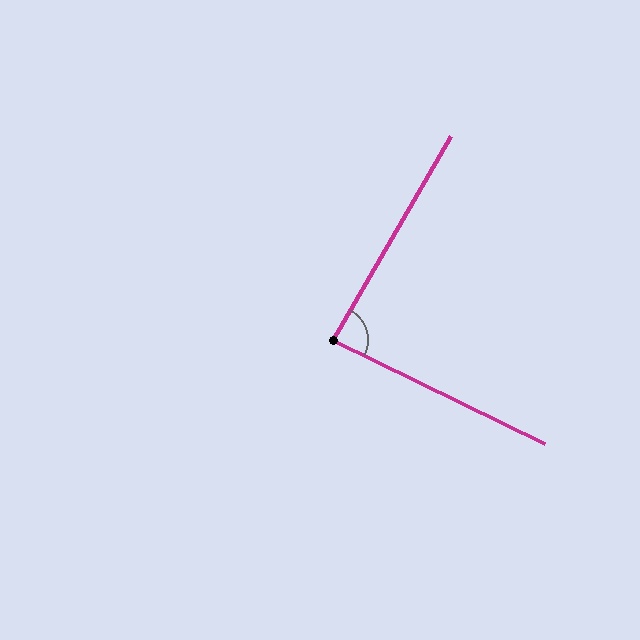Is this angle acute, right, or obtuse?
It is approximately a right angle.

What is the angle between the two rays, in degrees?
Approximately 86 degrees.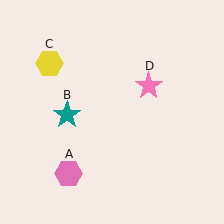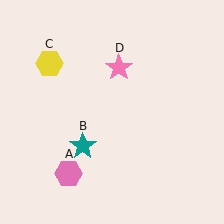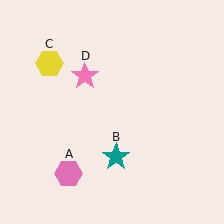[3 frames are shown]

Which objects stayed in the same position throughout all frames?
Pink hexagon (object A) and yellow hexagon (object C) remained stationary.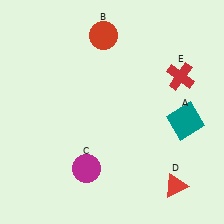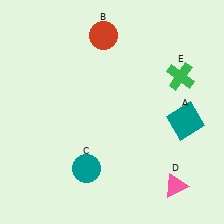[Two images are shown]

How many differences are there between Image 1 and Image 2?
There are 3 differences between the two images.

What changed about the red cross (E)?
In Image 1, E is red. In Image 2, it changed to green.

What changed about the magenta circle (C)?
In Image 1, C is magenta. In Image 2, it changed to teal.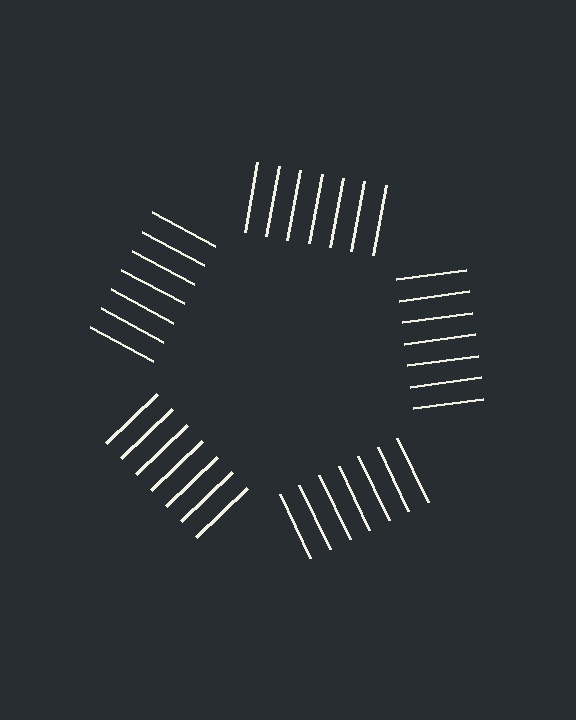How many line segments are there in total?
35 — 7 along each of the 5 edges.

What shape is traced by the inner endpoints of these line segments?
An illusory pentagon — the line segments terminate on its edges but no continuous stroke is drawn.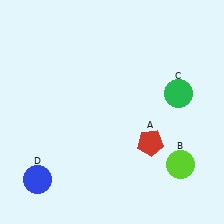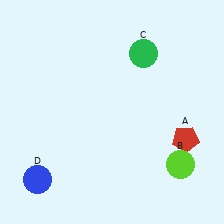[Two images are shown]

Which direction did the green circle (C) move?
The green circle (C) moved up.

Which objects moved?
The objects that moved are: the red pentagon (A), the green circle (C).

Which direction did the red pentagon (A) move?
The red pentagon (A) moved right.